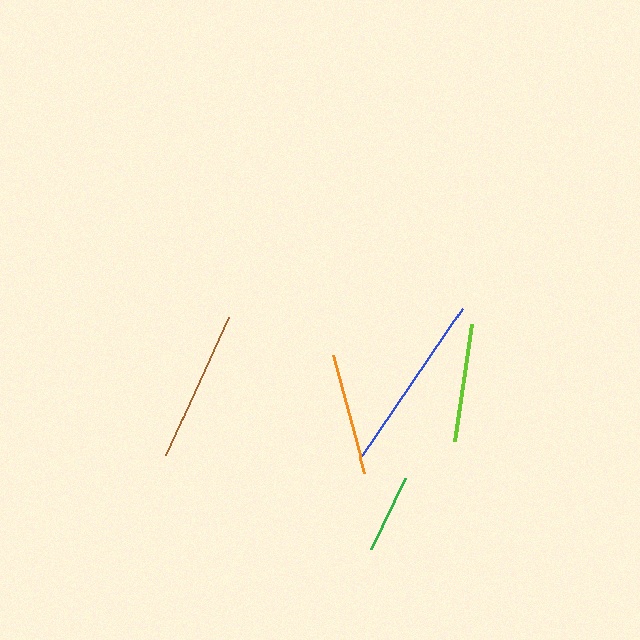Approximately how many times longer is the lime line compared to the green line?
The lime line is approximately 1.5 times the length of the green line.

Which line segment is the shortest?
The green line is the shortest at approximately 79 pixels.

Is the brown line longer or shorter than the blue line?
The blue line is longer than the brown line.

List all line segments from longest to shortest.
From longest to shortest: blue, brown, orange, lime, green.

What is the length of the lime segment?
The lime segment is approximately 119 pixels long.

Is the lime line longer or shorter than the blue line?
The blue line is longer than the lime line.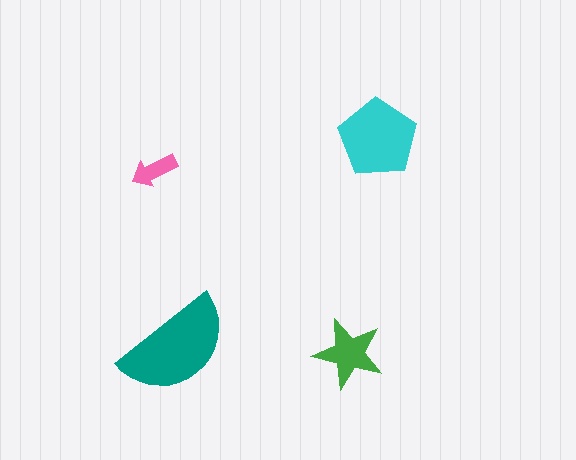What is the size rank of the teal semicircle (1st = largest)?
1st.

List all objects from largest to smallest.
The teal semicircle, the cyan pentagon, the green star, the pink arrow.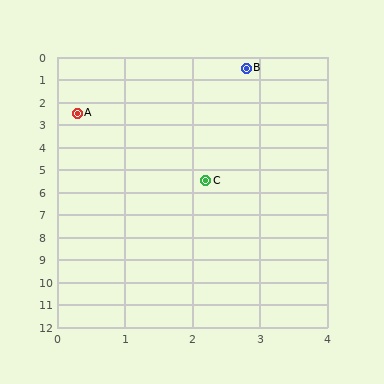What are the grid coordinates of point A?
Point A is at approximately (0.3, 2.5).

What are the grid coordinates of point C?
Point C is at approximately (2.2, 5.5).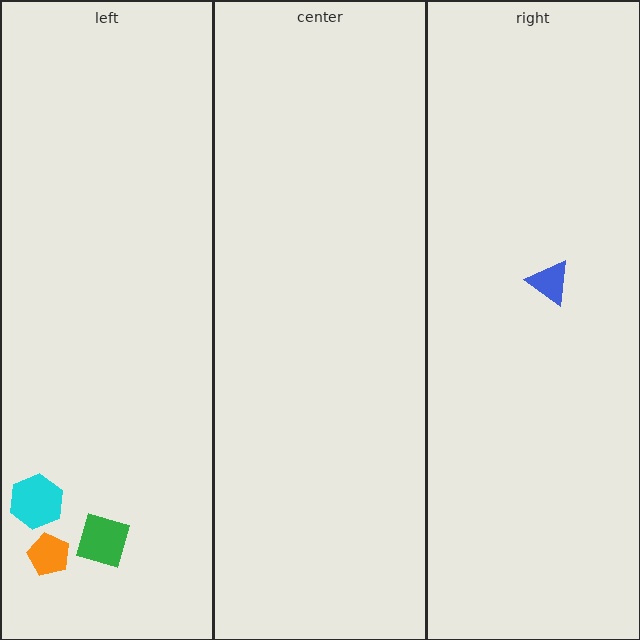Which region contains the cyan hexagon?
The left region.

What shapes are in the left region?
The green diamond, the cyan hexagon, the orange pentagon.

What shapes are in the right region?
The blue triangle.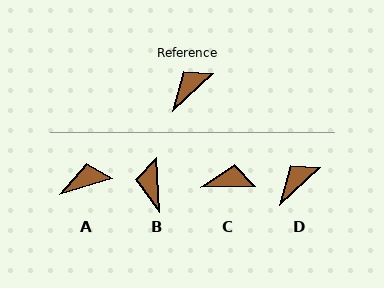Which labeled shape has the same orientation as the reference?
D.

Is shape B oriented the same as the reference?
No, it is off by about 51 degrees.